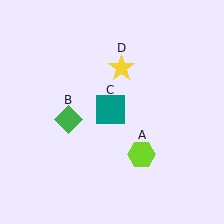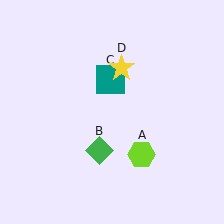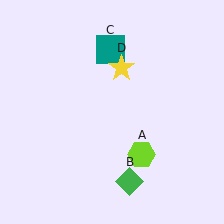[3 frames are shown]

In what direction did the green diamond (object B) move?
The green diamond (object B) moved down and to the right.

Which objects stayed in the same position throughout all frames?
Lime hexagon (object A) and yellow star (object D) remained stationary.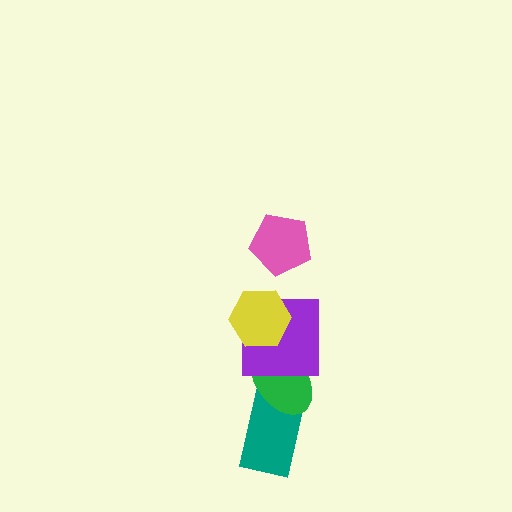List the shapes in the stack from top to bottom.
From top to bottom: the pink pentagon, the yellow hexagon, the purple square, the green ellipse, the teal rectangle.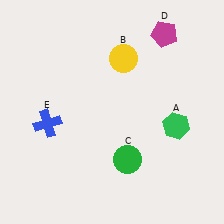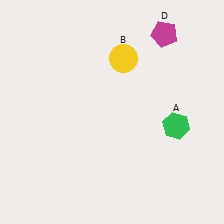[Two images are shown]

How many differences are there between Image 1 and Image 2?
There are 2 differences between the two images.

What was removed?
The green circle (C), the blue cross (E) were removed in Image 2.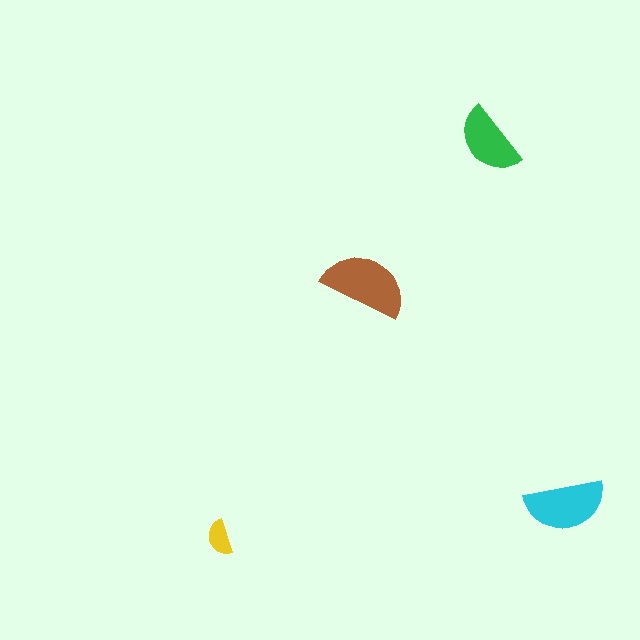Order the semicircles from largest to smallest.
the brown one, the cyan one, the green one, the yellow one.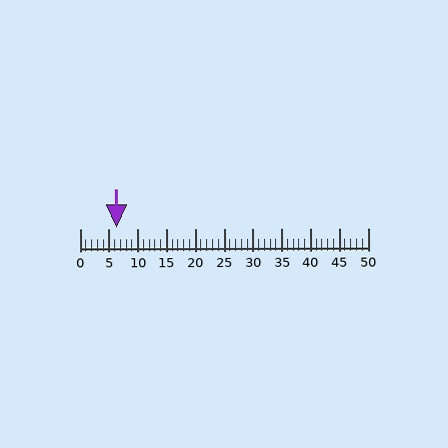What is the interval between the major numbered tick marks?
The major tick marks are spaced 5 units apart.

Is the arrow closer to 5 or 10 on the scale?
The arrow is closer to 5.